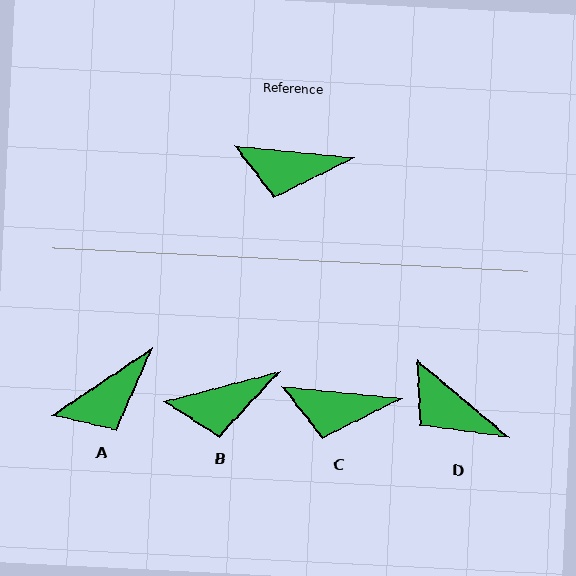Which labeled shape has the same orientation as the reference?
C.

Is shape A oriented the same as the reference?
No, it is off by about 39 degrees.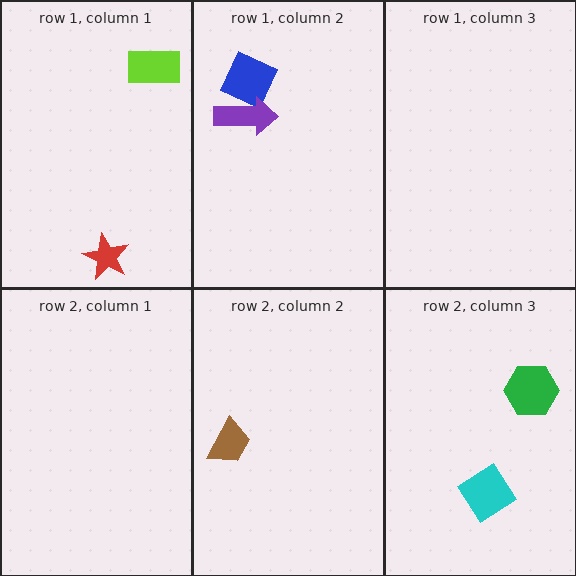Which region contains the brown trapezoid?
The row 2, column 2 region.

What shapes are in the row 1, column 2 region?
The blue square, the purple arrow.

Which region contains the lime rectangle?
The row 1, column 1 region.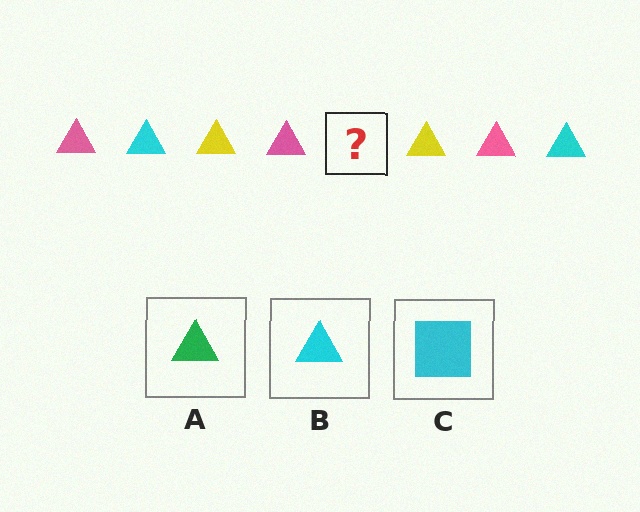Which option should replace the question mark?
Option B.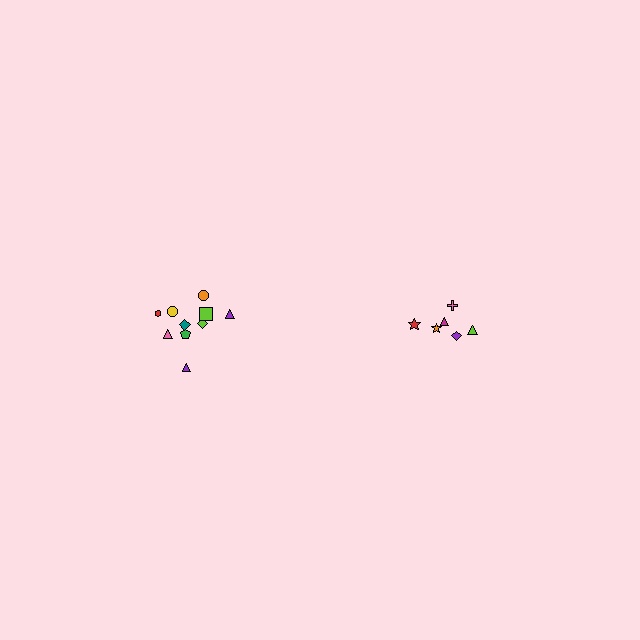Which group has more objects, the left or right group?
The left group.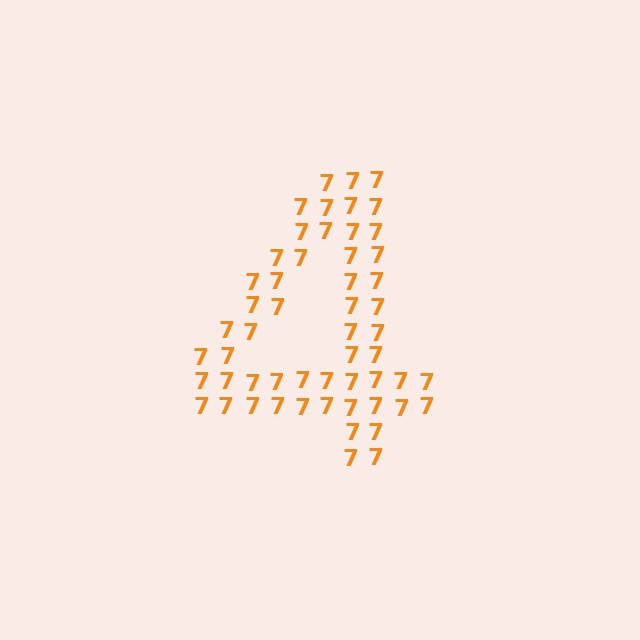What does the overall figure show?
The overall figure shows the digit 4.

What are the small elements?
The small elements are digit 7's.